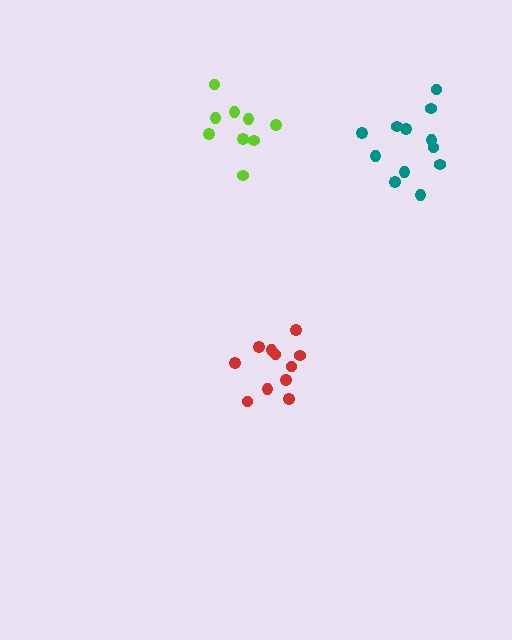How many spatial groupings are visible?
There are 3 spatial groupings.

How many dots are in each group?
Group 1: 12 dots, Group 2: 9 dots, Group 3: 11 dots (32 total).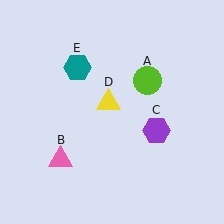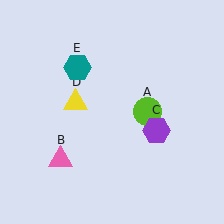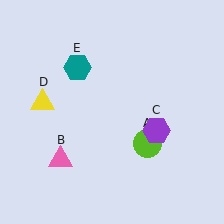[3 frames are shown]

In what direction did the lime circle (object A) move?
The lime circle (object A) moved down.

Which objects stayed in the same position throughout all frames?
Pink triangle (object B) and purple hexagon (object C) and teal hexagon (object E) remained stationary.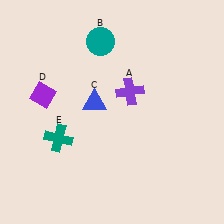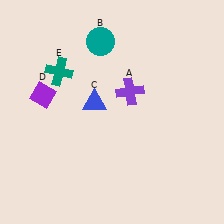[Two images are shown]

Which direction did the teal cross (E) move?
The teal cross (E) moved up.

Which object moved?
The teal cross (E) moved up.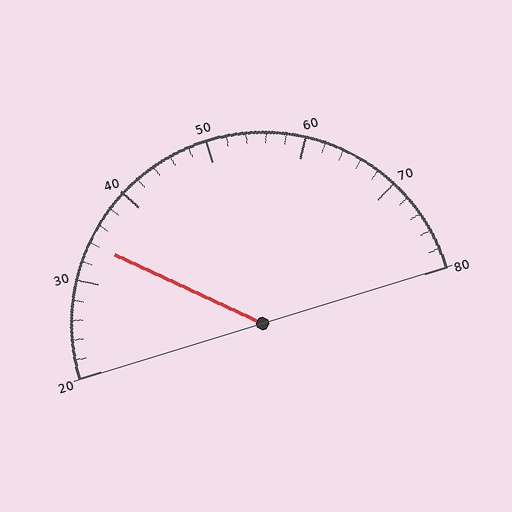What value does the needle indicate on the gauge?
The needle indicates approximately 34.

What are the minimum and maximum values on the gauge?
The gauge ranges from 20 to 80.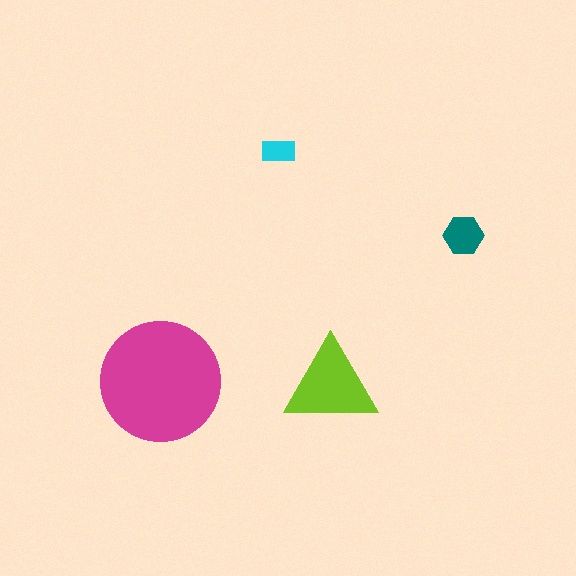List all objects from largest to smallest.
The magenta circle, the lime triangle, the teal hexagon, the cyan rectangle.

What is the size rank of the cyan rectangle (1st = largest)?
4th.